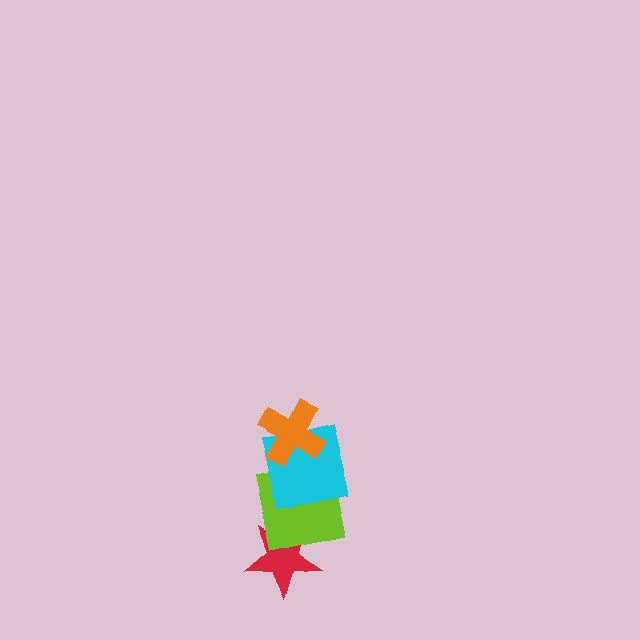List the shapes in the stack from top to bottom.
From top to bottom: the orange cross, the cyan square, the lime square, the red star.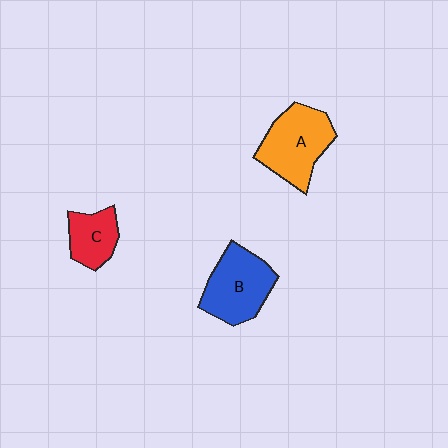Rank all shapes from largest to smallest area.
From largest to smallest: A (orange), B (blue), C (red).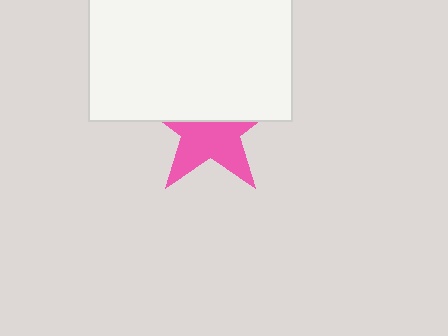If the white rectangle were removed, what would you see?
You would see the complete pink star.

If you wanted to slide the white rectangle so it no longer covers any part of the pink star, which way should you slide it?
Slide it up — that is the most direct way to separate the two shapes.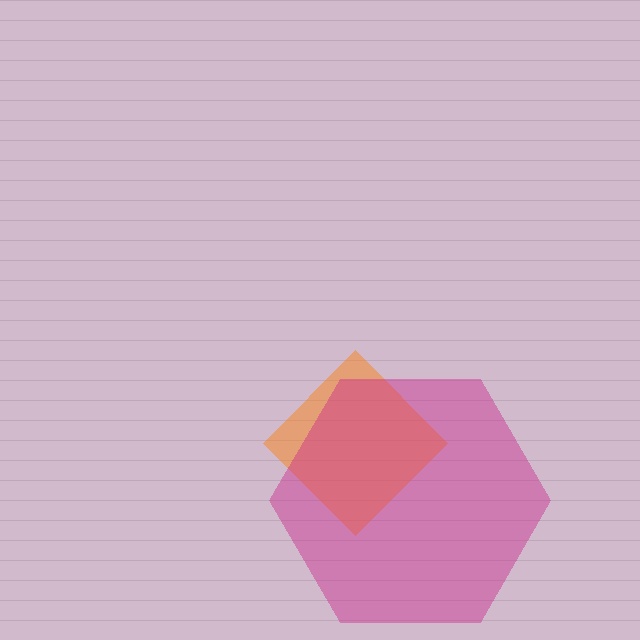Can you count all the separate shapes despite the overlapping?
Yes, there are 2 separate shapes.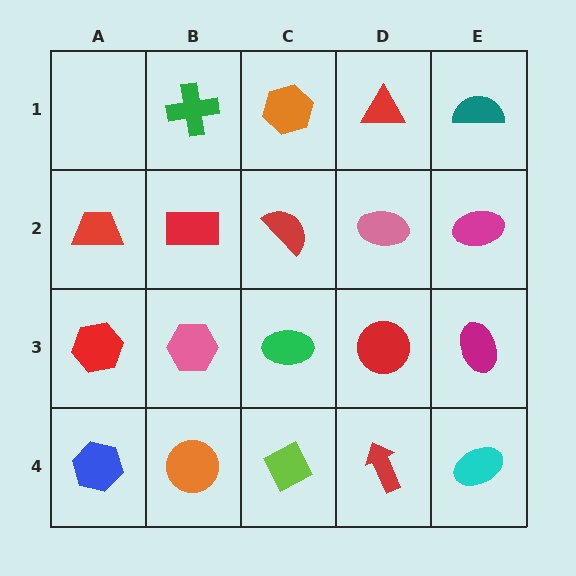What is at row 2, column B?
A red rectangle.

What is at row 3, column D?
A red circle.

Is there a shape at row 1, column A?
No, that cell is empty.